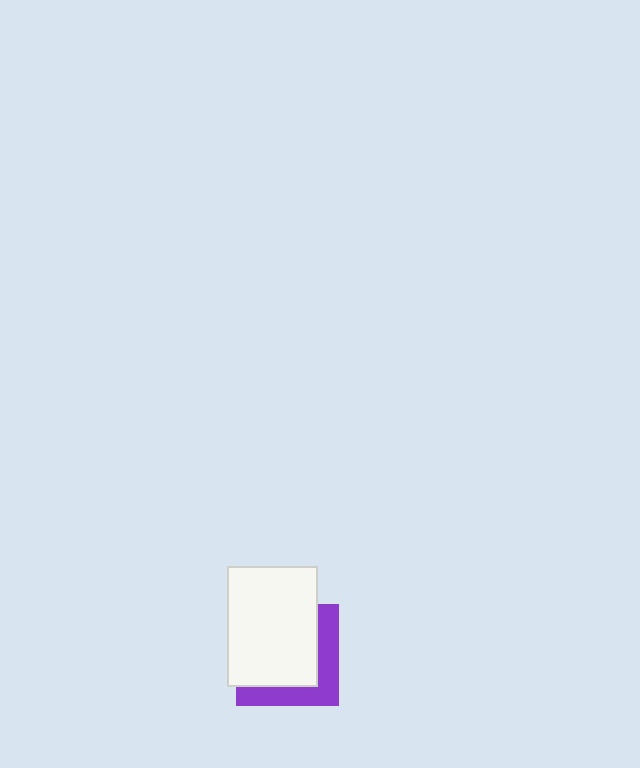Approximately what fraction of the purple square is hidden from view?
Roughly 65% of the purple square is hidden behind the white rectangle.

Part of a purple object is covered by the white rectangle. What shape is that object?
It is a square.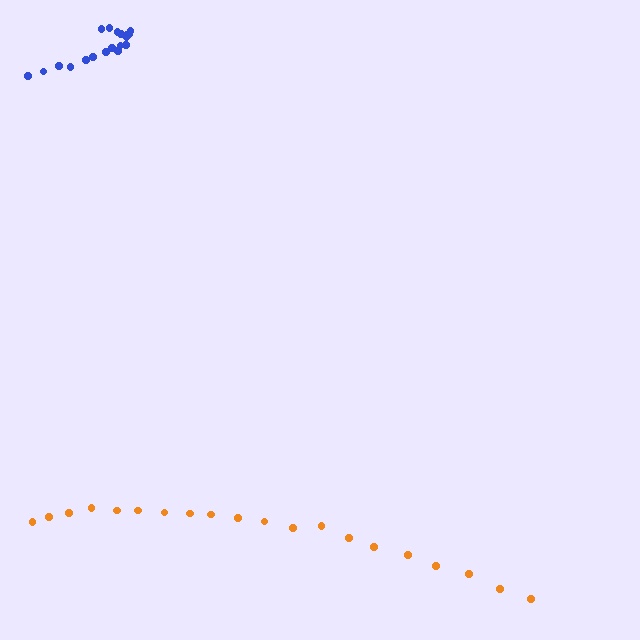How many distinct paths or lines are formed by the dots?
There are 2 distinct paths.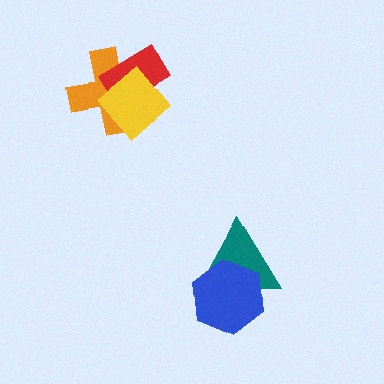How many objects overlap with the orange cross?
2 objects overlap with the orange cross.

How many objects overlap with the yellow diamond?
2 objects overlap with the yellow diamond.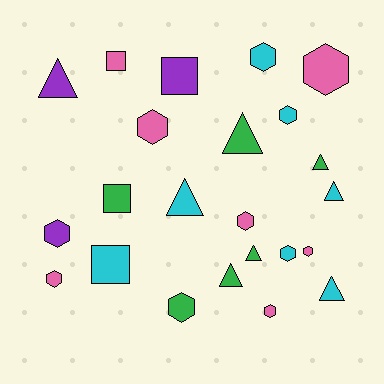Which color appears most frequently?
Pink, with 7 objects.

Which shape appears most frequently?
Hexagon, with 11 objects.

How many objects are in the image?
There are 23 objects.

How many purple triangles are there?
There is 1 purple triangle.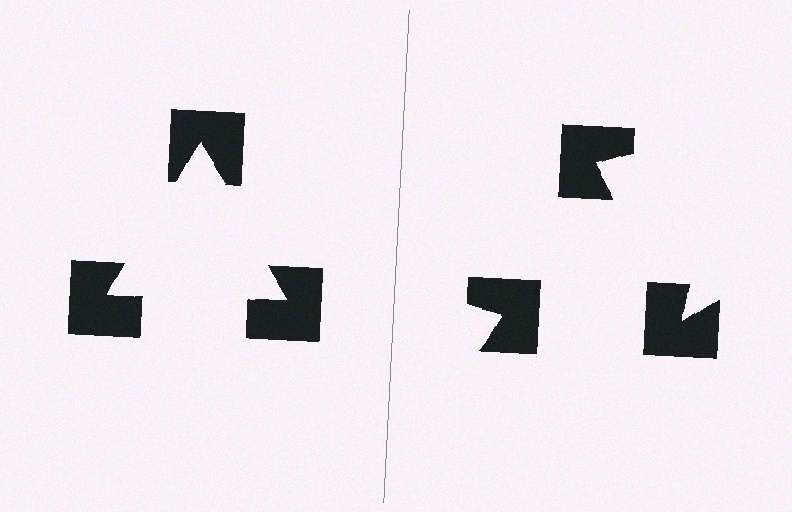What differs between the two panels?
The notched squares are positioned identically on both sides; only the wedge orientations differ. On the left they align to a triangle; on the right they are misaligned.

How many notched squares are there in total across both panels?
6 — 3 on each side.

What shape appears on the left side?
An illusory triangle.